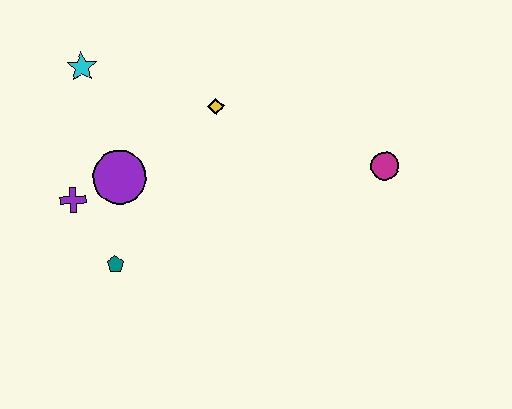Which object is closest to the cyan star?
The purple circle is closest to the cyan star.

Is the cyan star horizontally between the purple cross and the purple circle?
Yes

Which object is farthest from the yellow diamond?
The teal pentagon is farthest from the yellow diamond.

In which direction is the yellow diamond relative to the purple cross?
The yellow diamond is to the right of the purple cross.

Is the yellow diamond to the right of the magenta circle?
No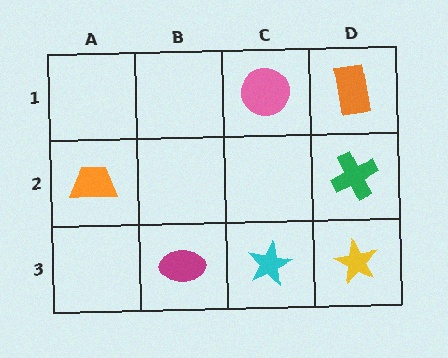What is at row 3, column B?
A magenta ellipse.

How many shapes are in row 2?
2 shapes.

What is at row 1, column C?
A pink circle.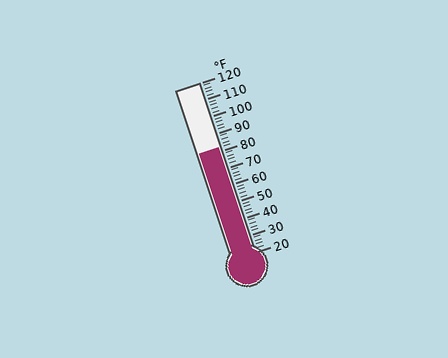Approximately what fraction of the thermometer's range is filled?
The thermometer is filled to approximately 60% of its range.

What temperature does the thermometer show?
The thermometer shows approximately 82°F.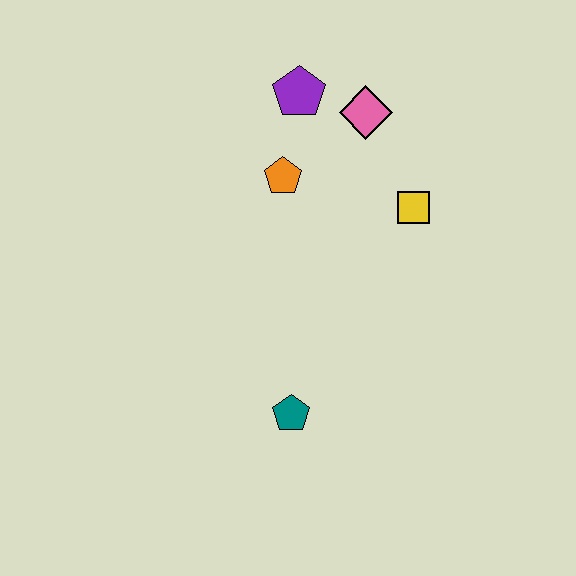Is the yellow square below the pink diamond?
Yes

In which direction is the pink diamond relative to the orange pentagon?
The pink diamond is to the right of the orange pentagon.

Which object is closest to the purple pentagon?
The pink diamond is closest to the purple pentagon.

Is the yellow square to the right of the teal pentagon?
Yes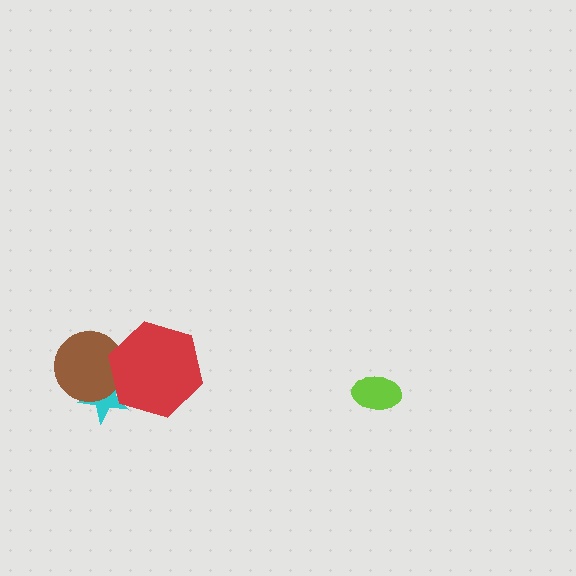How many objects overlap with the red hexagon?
2 objects overlap with the red hexagon.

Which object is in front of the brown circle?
The red hexagon is in front of the brown circle.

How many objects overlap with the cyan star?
2 objects overlap with the cyan star.